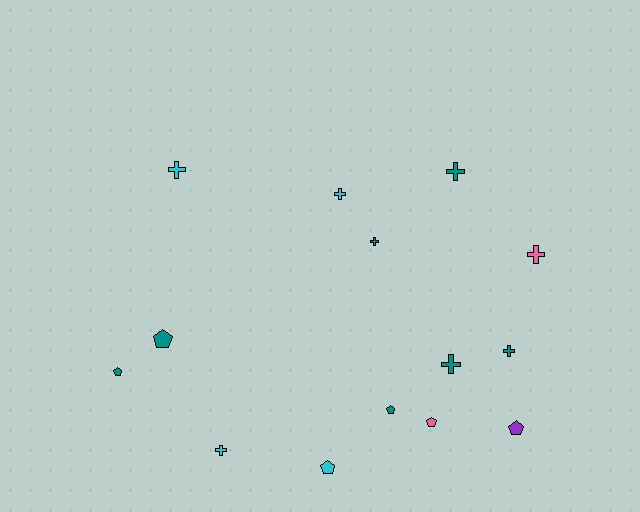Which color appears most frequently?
Teal, with 7 objects.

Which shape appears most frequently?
Cross, with 8 objects.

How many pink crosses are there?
There is 1 pink cross.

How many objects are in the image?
There are 14 objects.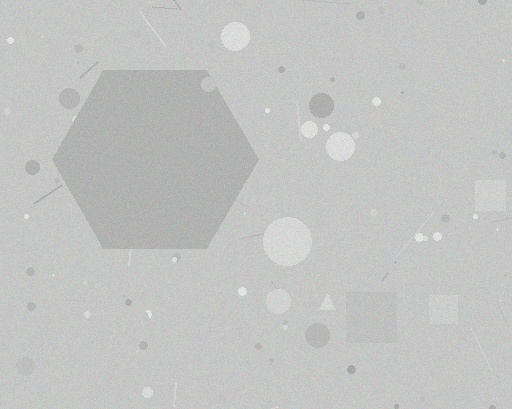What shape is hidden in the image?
A hexagon is hidden in the image.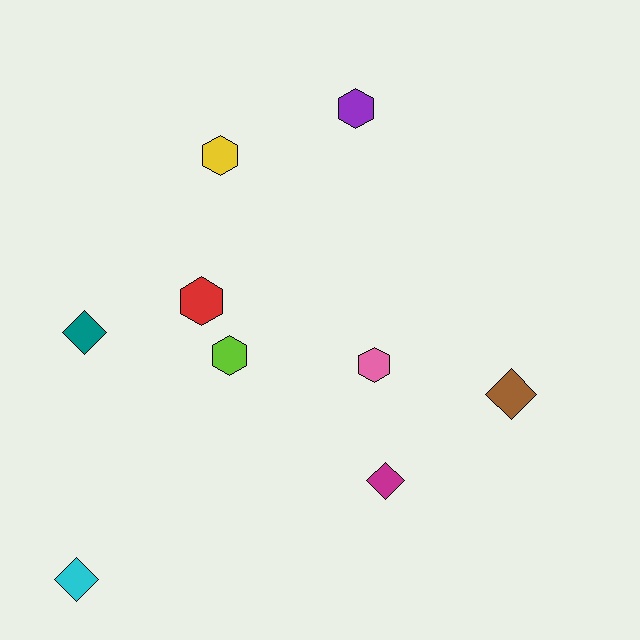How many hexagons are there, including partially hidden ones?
There are 5 hexagons.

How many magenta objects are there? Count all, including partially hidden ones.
There is 1 magenta object.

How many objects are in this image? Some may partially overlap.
There are 9 objects.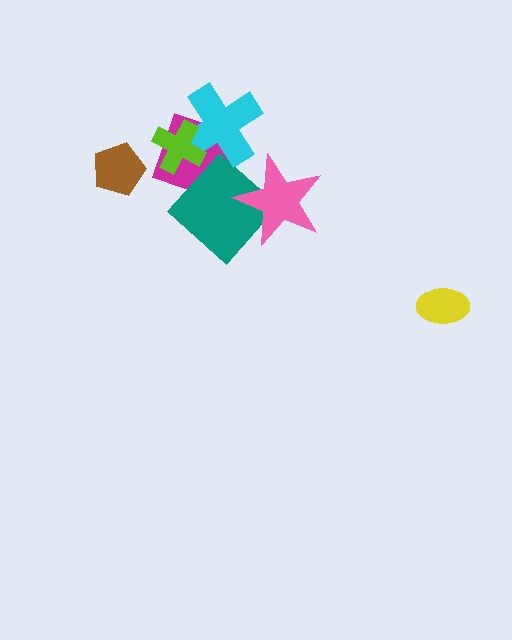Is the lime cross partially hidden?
No, no other shape covers it.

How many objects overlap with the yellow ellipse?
0 objects overlap with the yellow ellipse.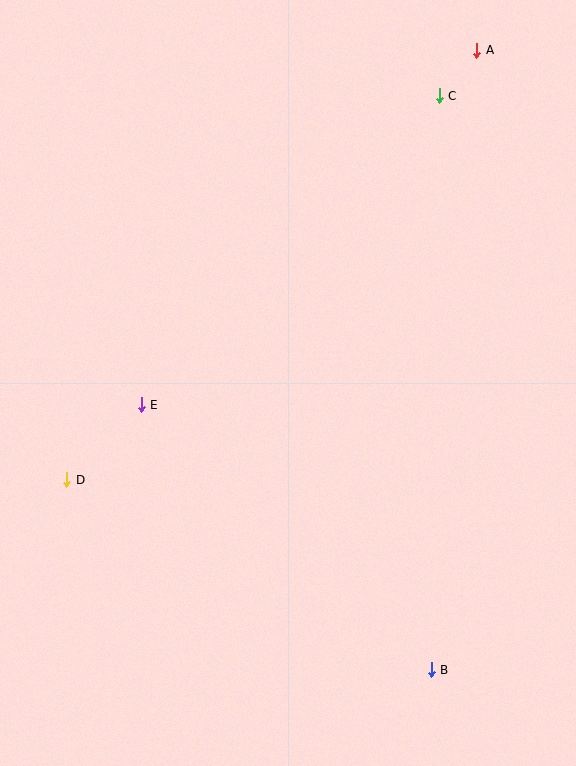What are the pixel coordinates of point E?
Point E is at (141, 405).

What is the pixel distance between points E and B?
The distance between E and B is 393 pixels.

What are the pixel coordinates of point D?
Point D is at (67, 480).